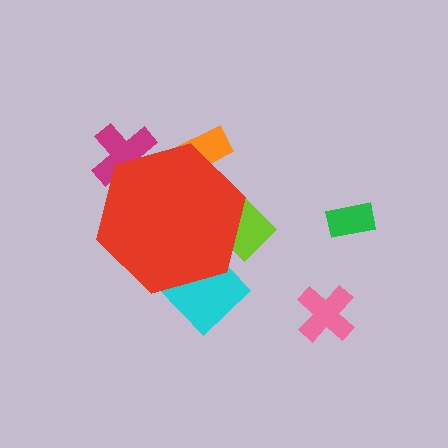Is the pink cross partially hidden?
No, the pink cross is fully visible.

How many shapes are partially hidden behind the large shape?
4 shapes are partially hidden.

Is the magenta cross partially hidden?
Yes, the magenta cross is partially hidden behind the red hexagon.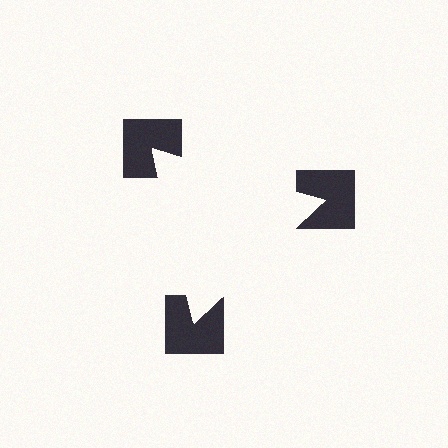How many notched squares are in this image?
There are 3 — one at each vertex of the illusory triangle.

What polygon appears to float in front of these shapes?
An illusory triangle — its edges are inferred from the aligned wedge cuts in the notched squares, not physically drawn.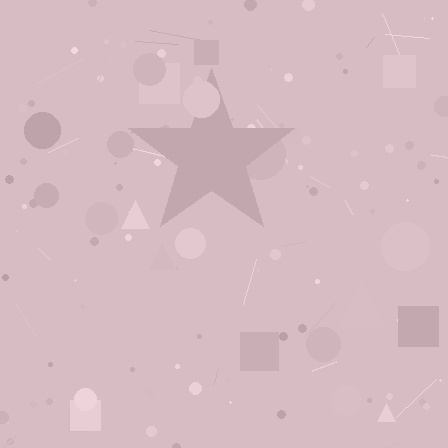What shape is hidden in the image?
A star is hidden in the image.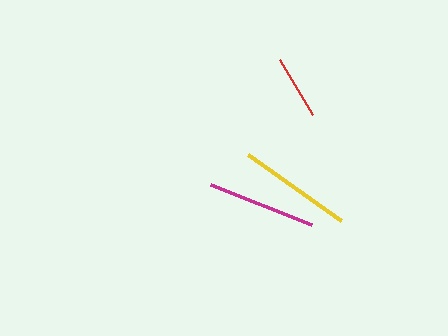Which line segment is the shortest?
The red line is the shortest at approximately 64 pixels.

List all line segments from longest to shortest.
From longest to shortest: yellow, magenta, red.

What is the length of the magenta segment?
The magenta segment is approximately 108 pixels long.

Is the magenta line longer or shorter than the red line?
The magenta line is longer than the red line.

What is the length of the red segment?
The red segment is approximately 64 pixels long.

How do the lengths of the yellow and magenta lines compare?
The yellow and magenta lines are approximately the same length.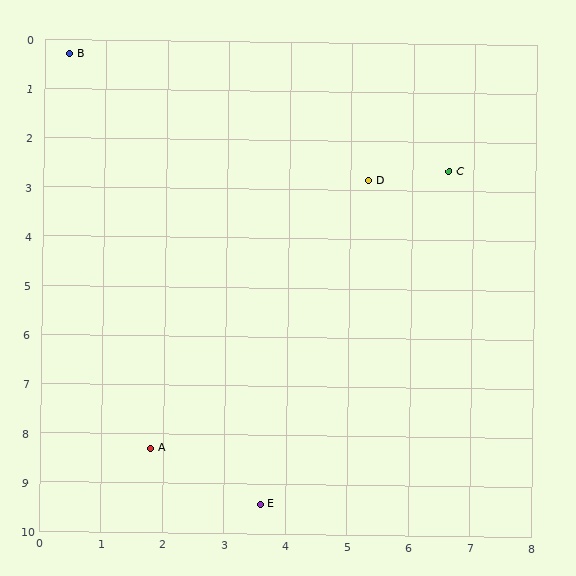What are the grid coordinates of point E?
Point E is at approximately (3.6, 9.4).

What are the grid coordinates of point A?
Point A is at approximately (1.8, 8.3).